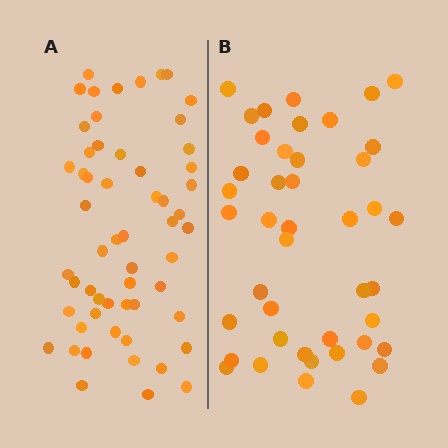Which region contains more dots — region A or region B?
Region A (the left region) has more dots.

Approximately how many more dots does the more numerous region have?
Region A has approximately 15 more dots than region B.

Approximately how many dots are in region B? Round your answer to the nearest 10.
About 40 dots. (The exact count is 43, which rounds to 40.)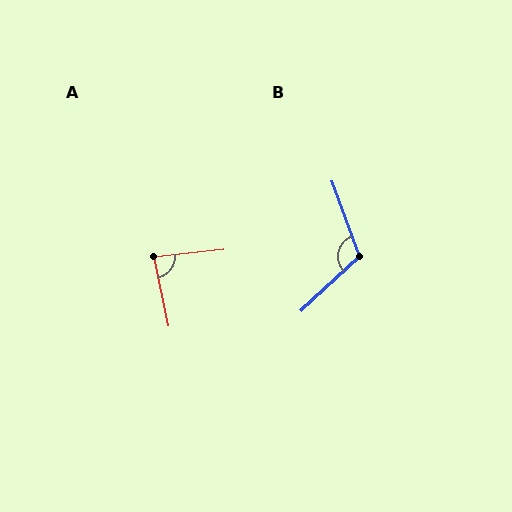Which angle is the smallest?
A, at approximately 84 degrees.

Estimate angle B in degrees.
Approximately 113 degrees.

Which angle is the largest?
B, at approximately 113 degrees.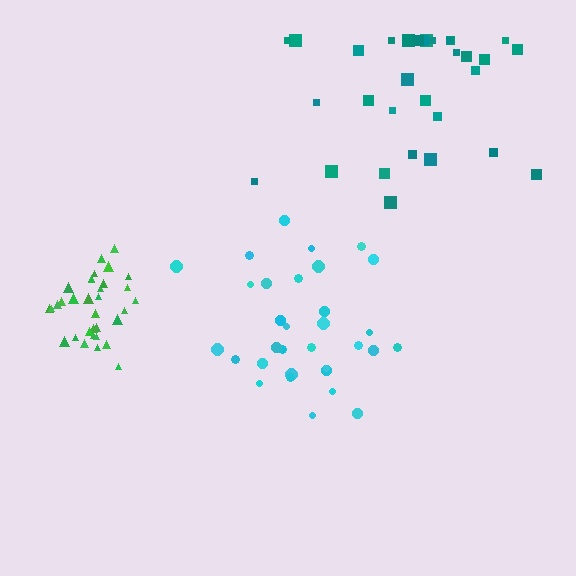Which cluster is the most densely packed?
Green.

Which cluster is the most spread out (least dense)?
Teal.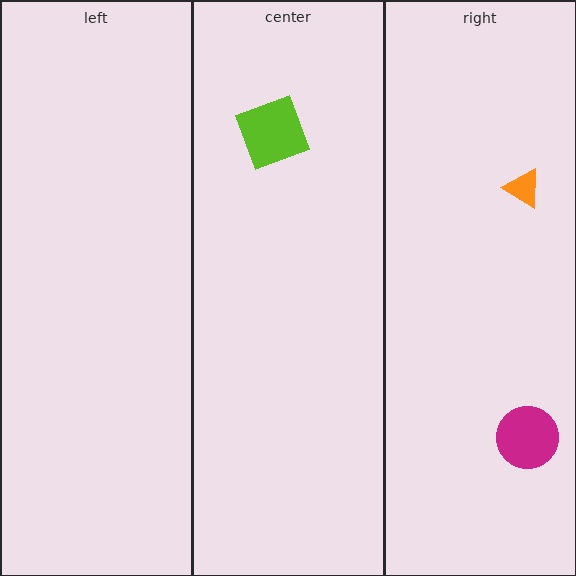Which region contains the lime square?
The center region.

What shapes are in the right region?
The orange triangle, the magenta circle.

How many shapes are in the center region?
1.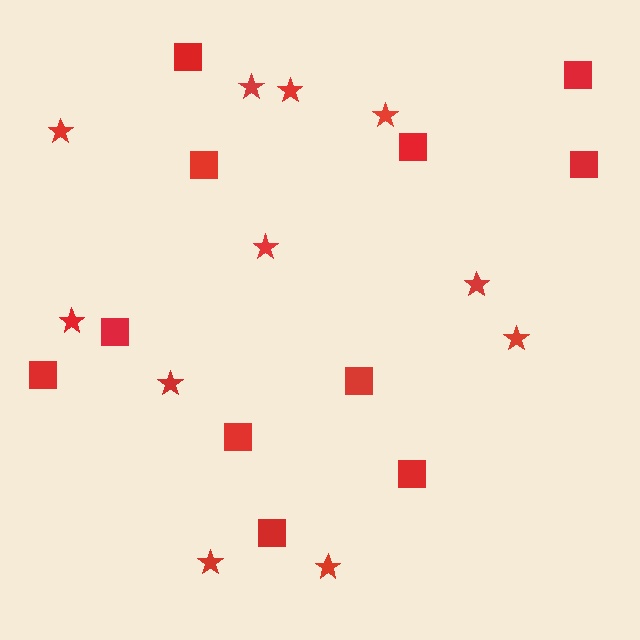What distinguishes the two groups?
There are 2 groups: one group of stars (11) and one group of squares (11).